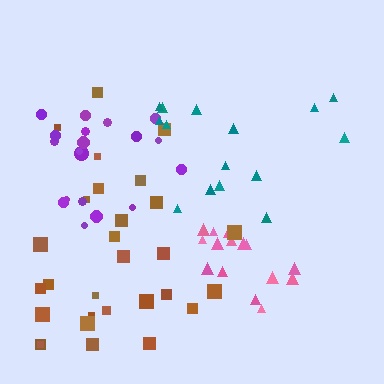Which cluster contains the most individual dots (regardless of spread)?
Brown (29).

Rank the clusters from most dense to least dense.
pink, purple, brown, teal.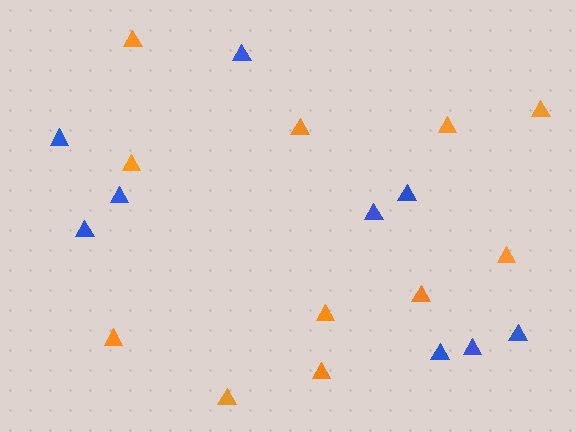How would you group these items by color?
There are 2 groups: one group of blue triangles (9) and one group of orange triangles (11).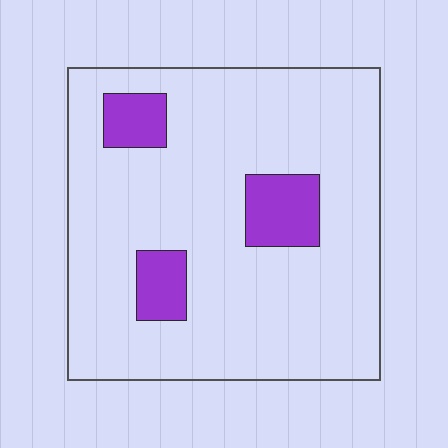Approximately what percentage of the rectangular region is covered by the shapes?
Approximately 15%.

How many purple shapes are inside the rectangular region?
3.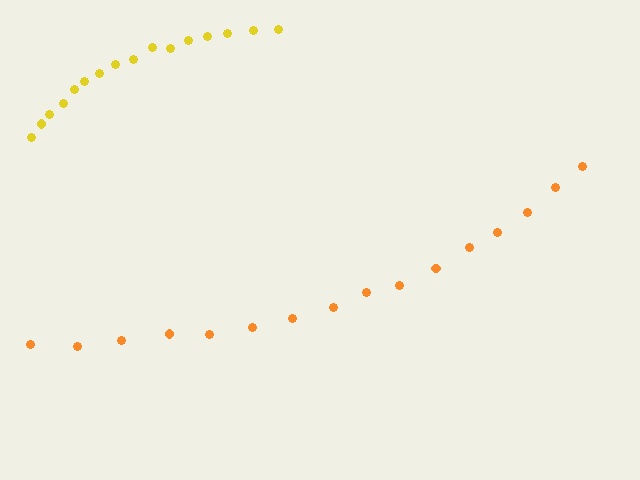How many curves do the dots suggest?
There are 2 distinct paths.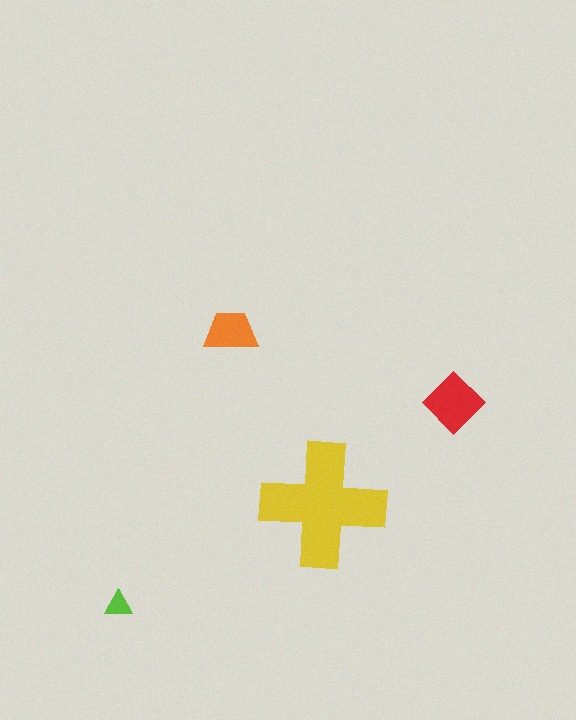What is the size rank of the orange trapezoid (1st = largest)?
3rd.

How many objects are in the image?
There are 4 objects in the image.